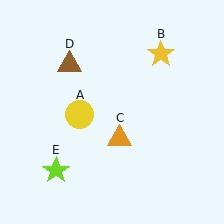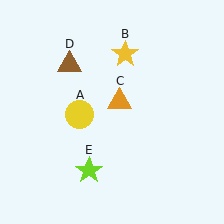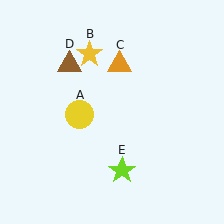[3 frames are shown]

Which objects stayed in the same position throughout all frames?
Yellow circle (object A) and brown triangle (object D) remained stationary.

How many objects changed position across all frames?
3 objects changed position: yellow star (object B), orange triangle (object C), lime star (object E).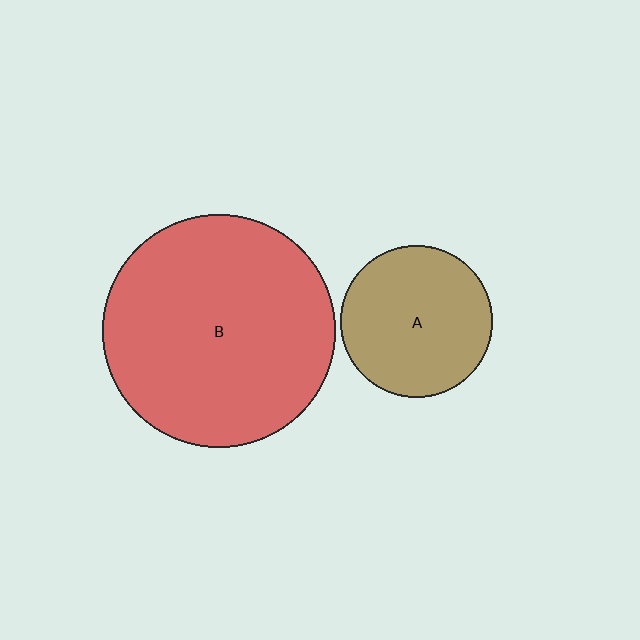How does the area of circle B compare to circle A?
Approximately 2.3 times.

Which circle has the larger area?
Circle B (red).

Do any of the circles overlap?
No, none of the circles overlap.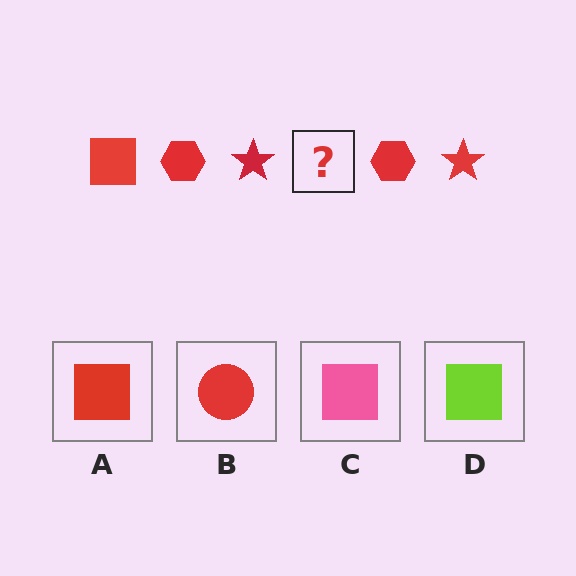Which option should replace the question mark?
Option A.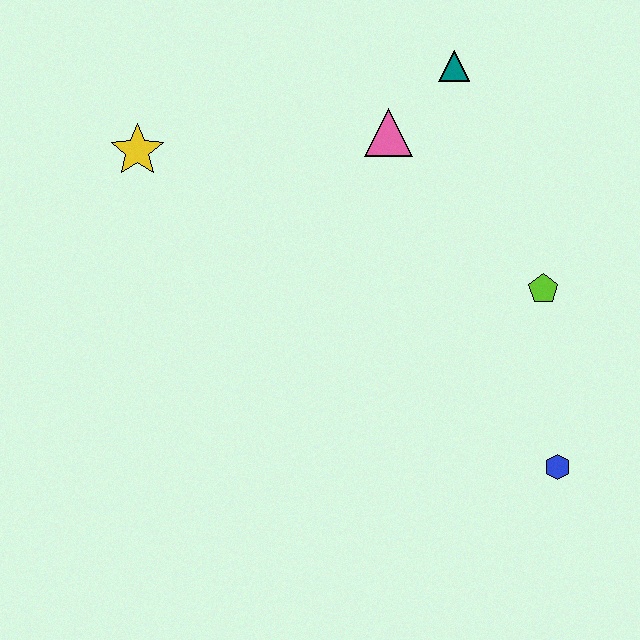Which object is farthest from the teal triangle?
The blue hexagon is farthest from the teal triangle.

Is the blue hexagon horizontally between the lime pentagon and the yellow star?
No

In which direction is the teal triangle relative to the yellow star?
The teal triangle is to the right of the yellow star.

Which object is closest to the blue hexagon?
The lime pentagon is closest to the blue hexagon.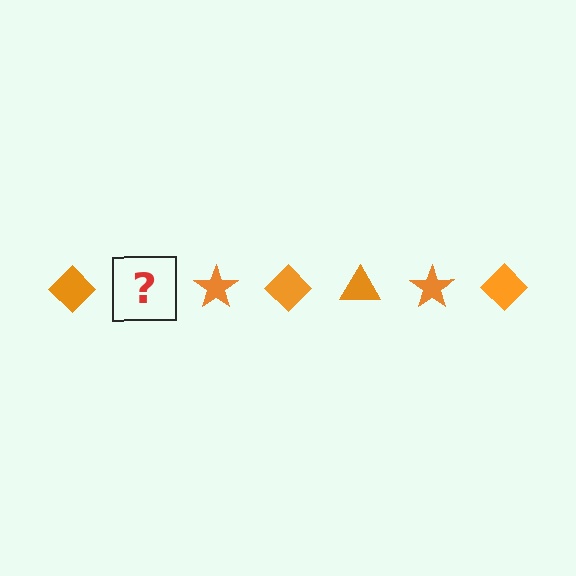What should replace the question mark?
The question mark should be replaced with an orange triangle.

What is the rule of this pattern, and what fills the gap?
The rule is that the pattern cycles through diamond, triangle, star shapes in orange. The gap should be filled with an orange triangle.